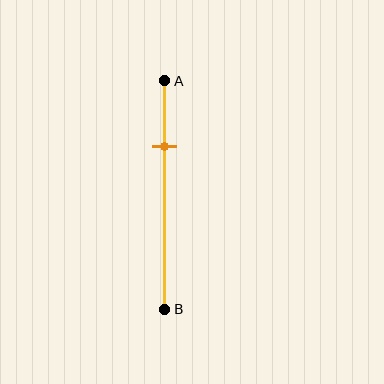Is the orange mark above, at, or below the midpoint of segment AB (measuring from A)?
The orange mark is above the midpoint of segment AB.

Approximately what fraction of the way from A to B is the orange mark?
The orange mark is approximately 30% of the way from A to B.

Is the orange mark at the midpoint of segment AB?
No, the mark is at about 30% from A, not at the 50% midpoint.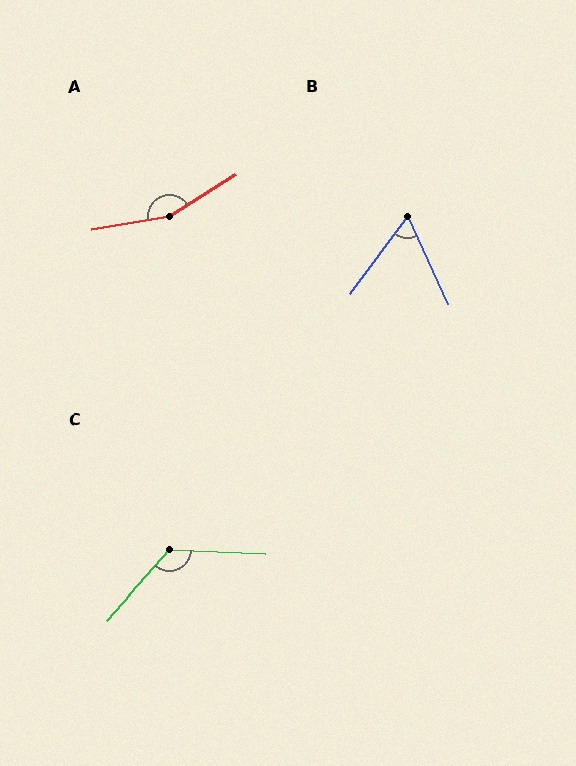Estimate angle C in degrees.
Approximately 129 degrees.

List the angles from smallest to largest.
B (61°), C (129°), A (157°).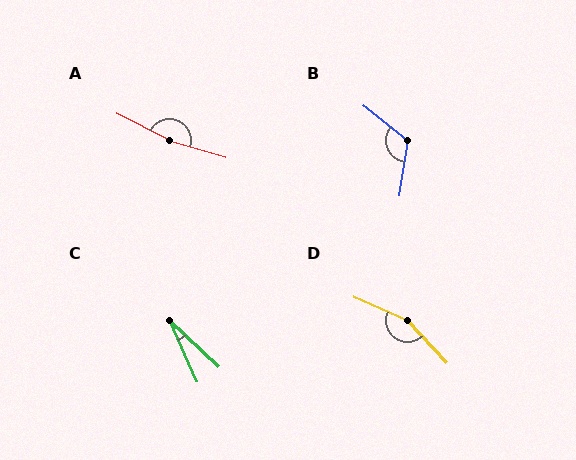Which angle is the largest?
A, at approximately 169 degrees.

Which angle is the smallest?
C, at approximately 22 degrees.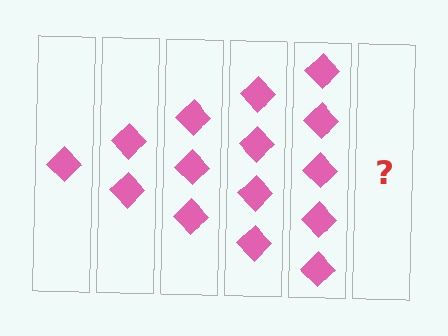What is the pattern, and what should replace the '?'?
The pattern is that each step adds one more diamond. The '?' should be 6 diamonds.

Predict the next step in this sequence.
The next step is 6 diamonds.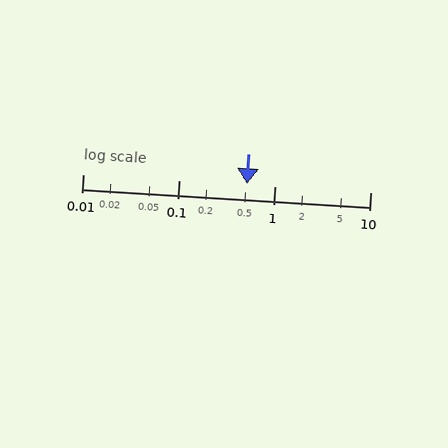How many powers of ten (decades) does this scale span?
The scale spans 3 decades, from 0.01 to 10.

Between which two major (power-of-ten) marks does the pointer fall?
The pointer is between 0.1 and 1.